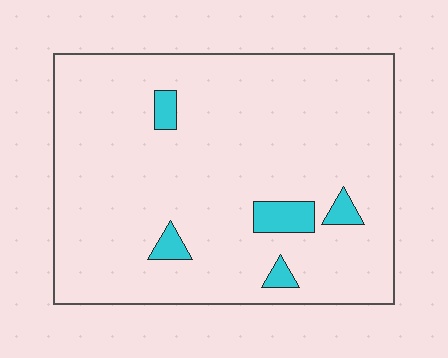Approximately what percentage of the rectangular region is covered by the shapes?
Approximately 5%.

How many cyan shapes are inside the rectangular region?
5.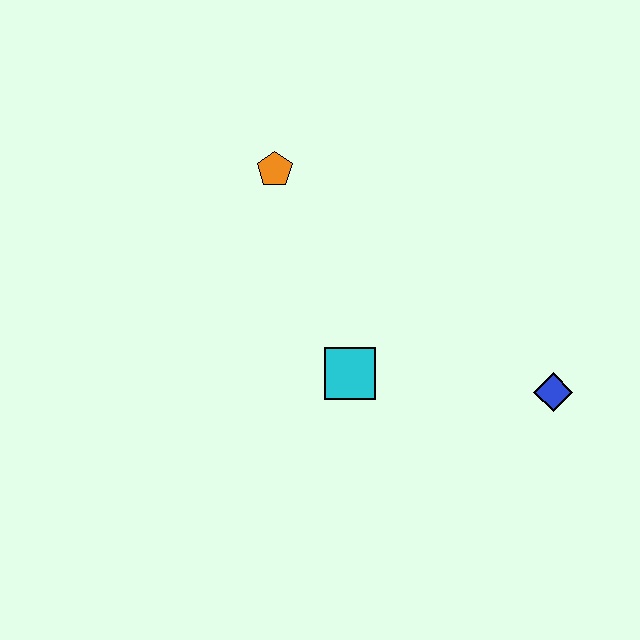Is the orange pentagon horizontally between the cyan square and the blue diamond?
No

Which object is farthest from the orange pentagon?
The blue diamond is farthest from the orange pentagon.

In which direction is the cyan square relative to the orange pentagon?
The cyan square is below the orange pentagon.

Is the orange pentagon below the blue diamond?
No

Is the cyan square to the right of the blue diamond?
No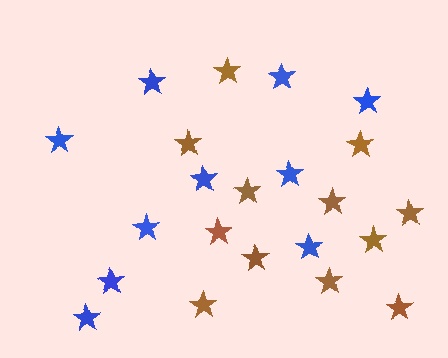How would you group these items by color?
There are 2 groups: one group of blue stars (10) and one group of brown stars (12).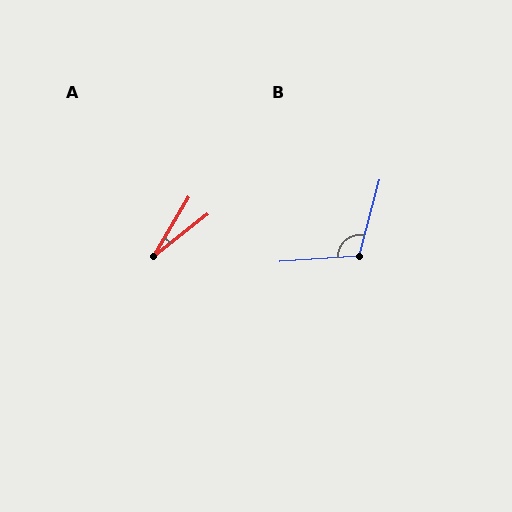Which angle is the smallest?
A, at approximately 21 degrees.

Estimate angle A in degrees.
Approximately 21 degrees.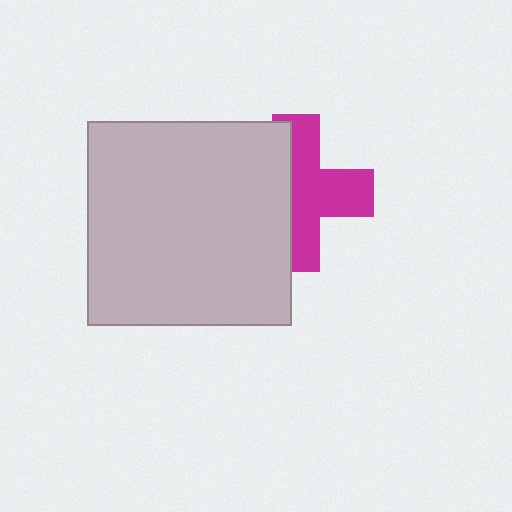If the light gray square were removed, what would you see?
You would see the complete magenta cross.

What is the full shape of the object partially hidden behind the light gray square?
The partially hidden object is a magenta cross.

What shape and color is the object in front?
The object in front is a light gray square.